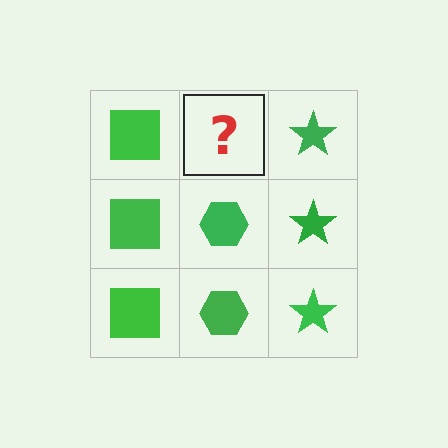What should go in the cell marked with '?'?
The missing cell should contain a green hexagon.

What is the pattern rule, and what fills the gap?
The rule is that each column has a consistent shape. The gap should be filled with a green hexagon.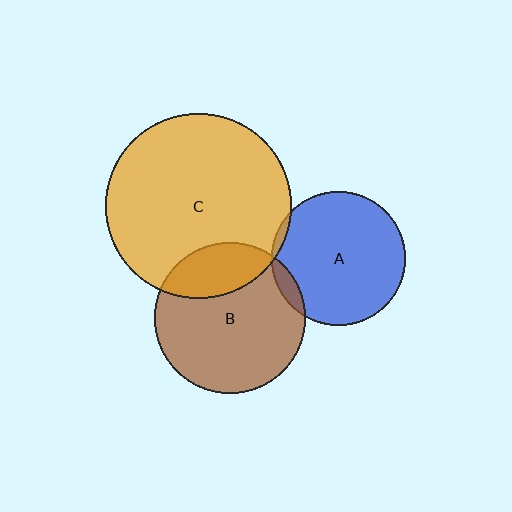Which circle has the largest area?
Circle C (orange).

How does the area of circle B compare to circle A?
Approximately 1.3 times.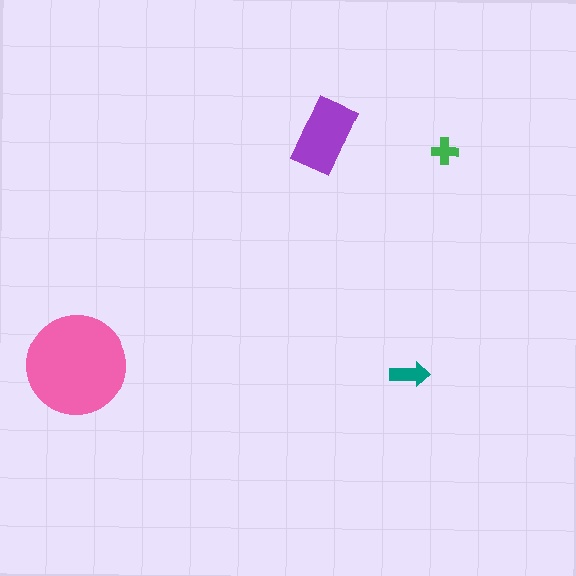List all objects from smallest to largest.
The green cross, the teal arrow, the purple rectangle, the pink circle.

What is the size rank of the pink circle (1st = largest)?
1st.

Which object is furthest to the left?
The pink circle is leftmost.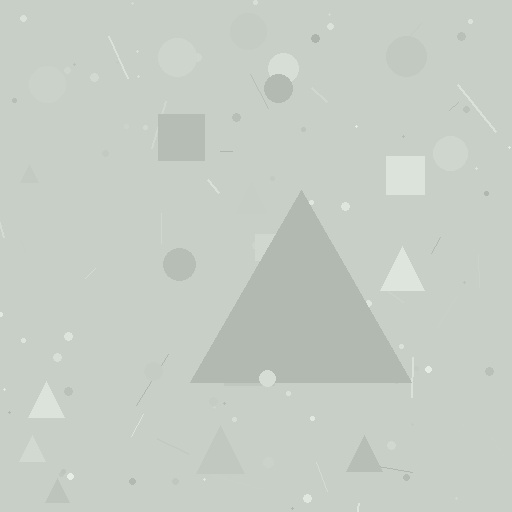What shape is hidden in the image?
A triangle is hidden in the image.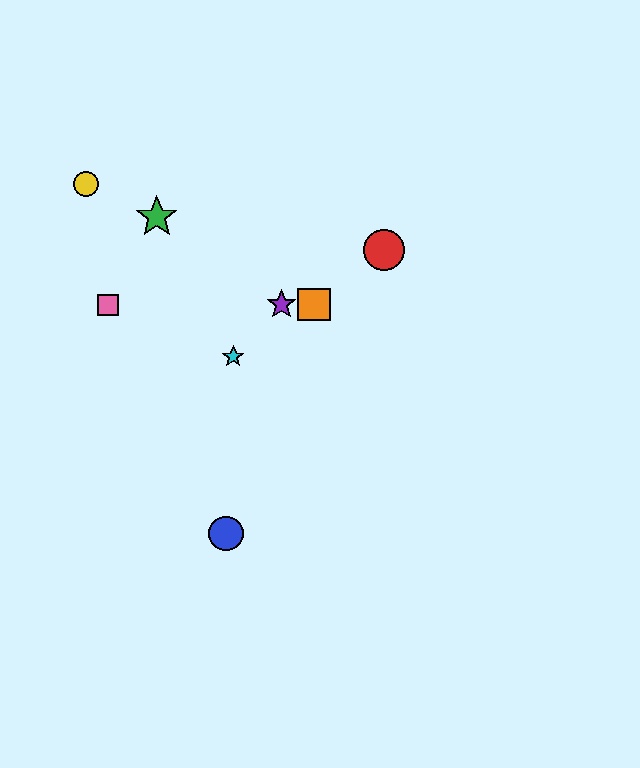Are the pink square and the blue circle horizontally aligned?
No, the pink square is at y≈305 and the blue circle is at y≈534.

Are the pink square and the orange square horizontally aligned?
Yes, both are at y≈305.